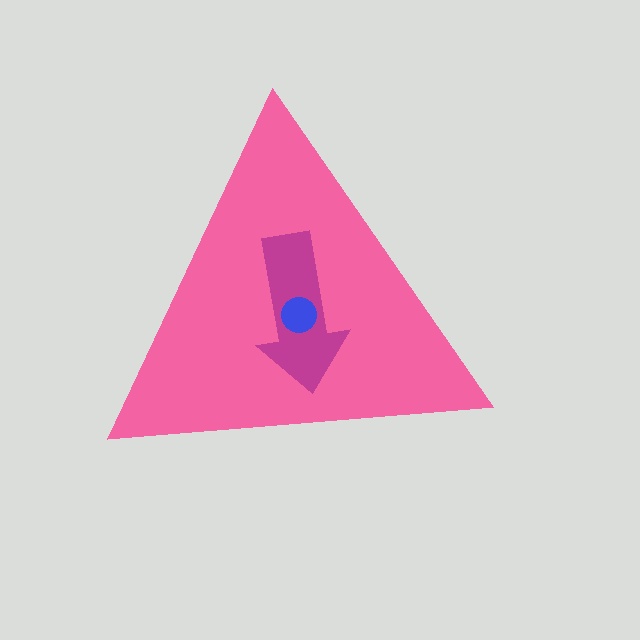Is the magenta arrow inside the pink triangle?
Yes.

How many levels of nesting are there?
3.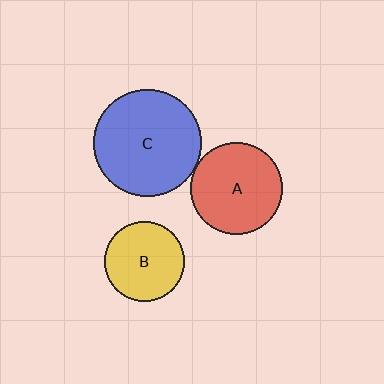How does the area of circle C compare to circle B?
Approximately 1.8 times.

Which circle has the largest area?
Circle C (blue).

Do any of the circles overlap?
No, none of the circles overlap.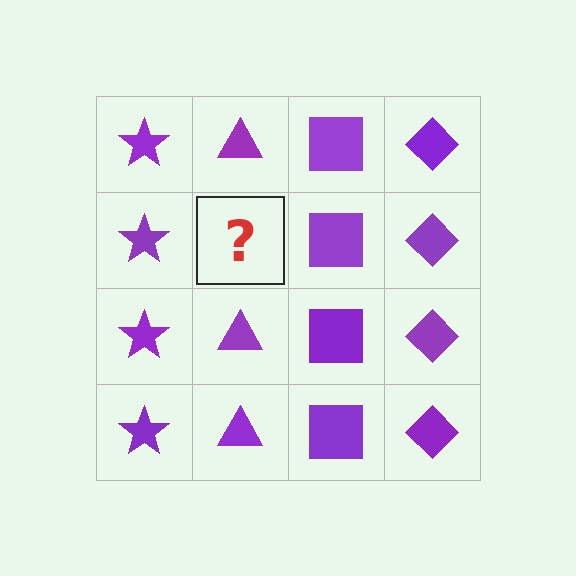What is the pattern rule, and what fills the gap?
The rule is that each column has a consistent shape. The gap should be filled with a purple triangle.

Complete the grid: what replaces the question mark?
The question mark should be replaced with a purple triangle.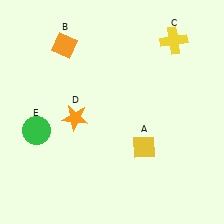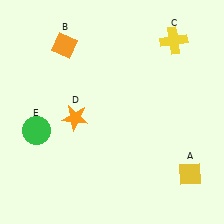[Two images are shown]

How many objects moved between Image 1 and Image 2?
1 object moved between the two images.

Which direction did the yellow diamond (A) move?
The yellow diamond (A) moved right.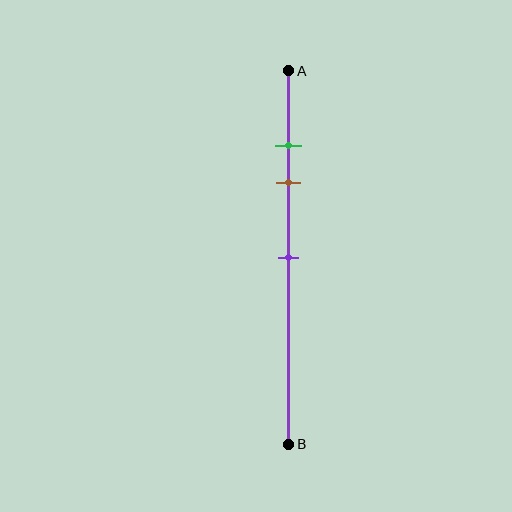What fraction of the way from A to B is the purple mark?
The purple mark is approximately 50% (0.5) of the way from A to B.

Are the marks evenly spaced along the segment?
No, the marks are not evenly spaced.